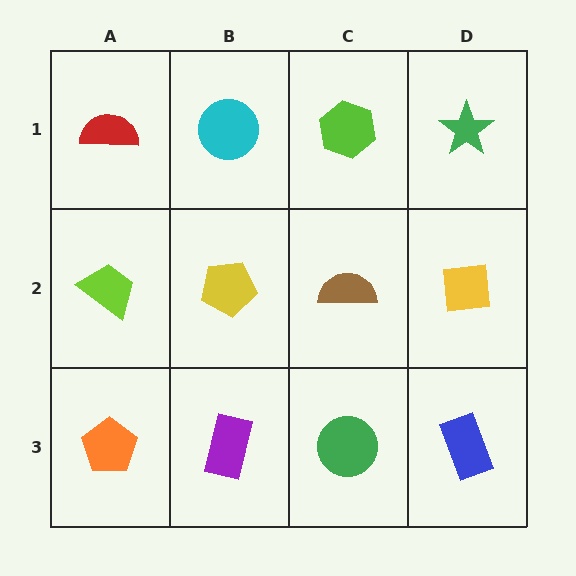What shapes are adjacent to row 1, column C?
A brown semicircle (row 2, column C), a cyan circle (row 1, column B), a green star (row 1, column D).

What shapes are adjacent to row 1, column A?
A lime trapezoid (row 2, column A), a cyan circle (row 1, column B).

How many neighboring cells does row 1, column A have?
2.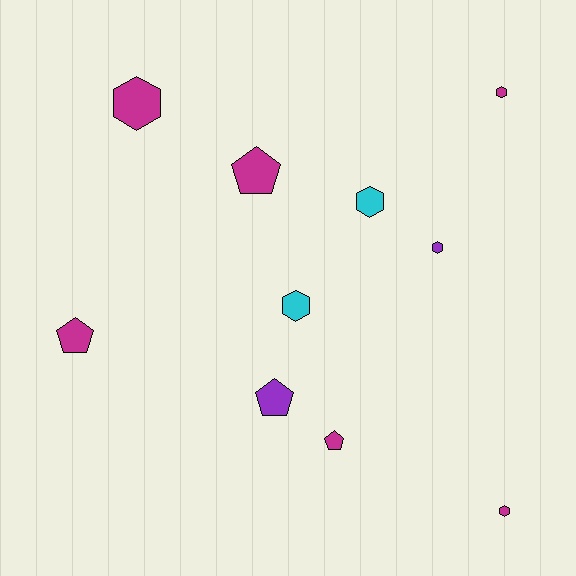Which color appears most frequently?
Magenta, with 6 objects.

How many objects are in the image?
There are 10 objects.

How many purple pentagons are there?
There is 1 purple pentagon.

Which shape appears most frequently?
Hexagon, with 6 objects.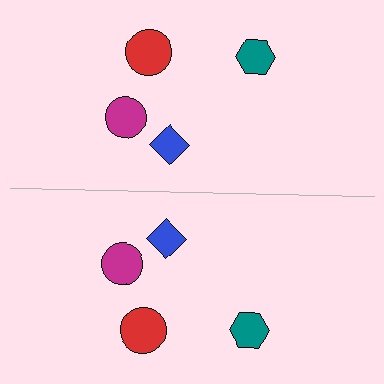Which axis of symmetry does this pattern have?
The pattern has a horizontal axis of symmetry running through the center of the image.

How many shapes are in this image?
There are 8 shapes in this image.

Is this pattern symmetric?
Yes, this pattern has bilateral (reflection) symmetry.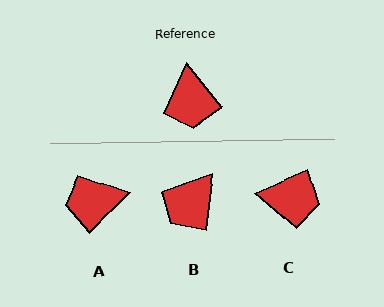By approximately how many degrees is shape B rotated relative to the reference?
Approximately 47 degrees clockwise.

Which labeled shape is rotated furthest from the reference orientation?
A, about 85 degrees away.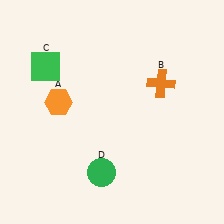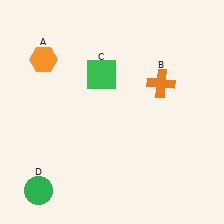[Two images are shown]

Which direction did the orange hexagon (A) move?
The orange hexagon (A) moved up.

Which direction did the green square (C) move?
The green square (C) moved right.